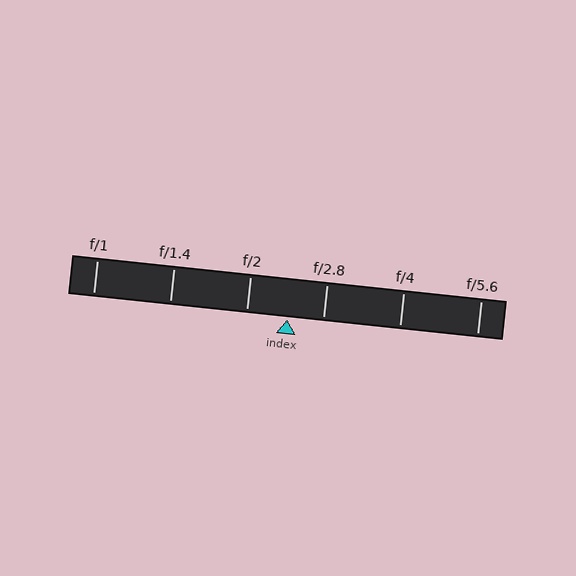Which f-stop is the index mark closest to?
The index mark is closest to f/2.8.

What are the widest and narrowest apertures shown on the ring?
The widest aperture shown is f/1 and the narrowest is f/5.6.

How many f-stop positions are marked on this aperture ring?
There are 6 f-stop positions marked.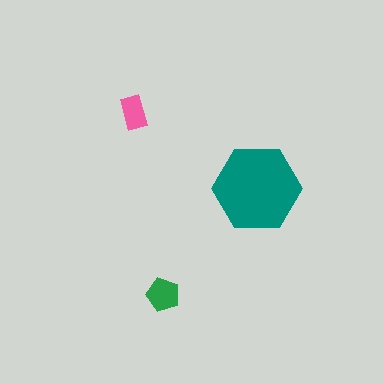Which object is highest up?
The pink rectangle is topmost.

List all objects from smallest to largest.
The pink rectangle, the green pentagon, the teal hexagon.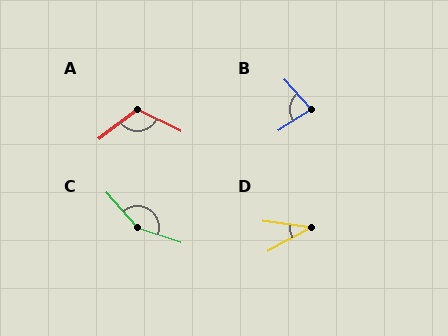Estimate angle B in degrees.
Approximately 81 degrees.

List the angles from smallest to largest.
D (35°), B (81°), A (116°), C (150°).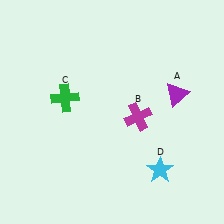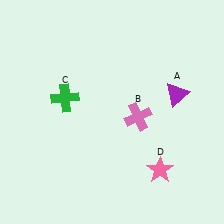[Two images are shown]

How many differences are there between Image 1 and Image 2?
There are 2 differences between the two images.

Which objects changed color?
B changed from magenta to pink. D changed from cyan to pink.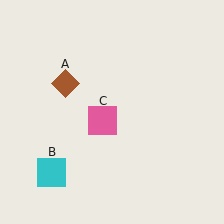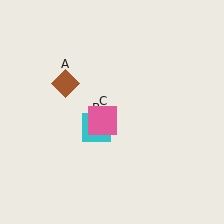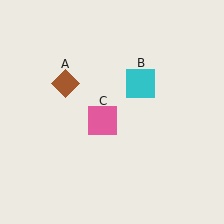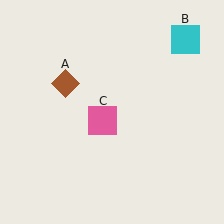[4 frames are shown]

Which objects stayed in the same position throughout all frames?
Brown diamond (object A) and pink square (object C) remained stationary.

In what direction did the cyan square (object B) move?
The cyan square (object B) moved up and to the right.